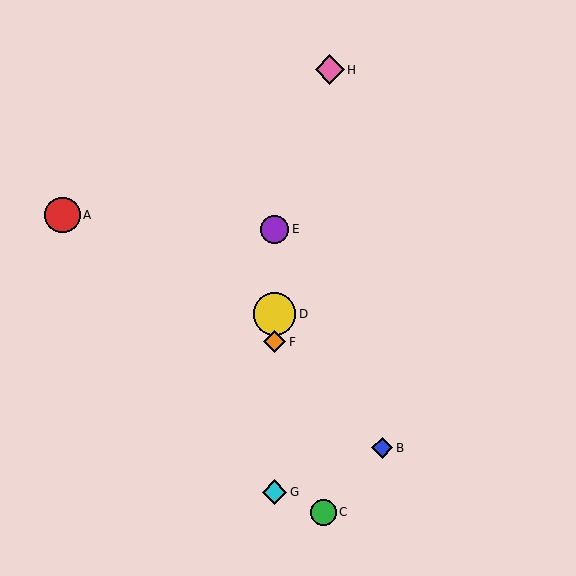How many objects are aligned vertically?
4 objects (D, E, F, G) are aligned vertically.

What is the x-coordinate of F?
Object F is at x≈274.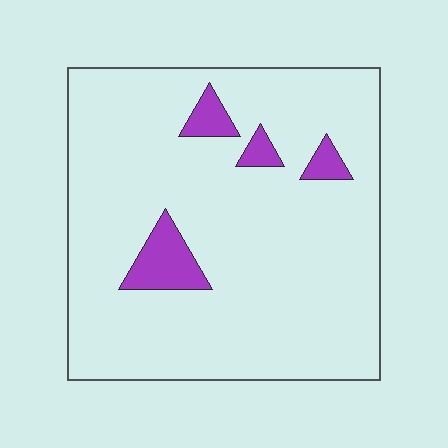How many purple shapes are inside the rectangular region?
4.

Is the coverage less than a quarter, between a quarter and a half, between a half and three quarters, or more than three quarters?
Less than a quarter.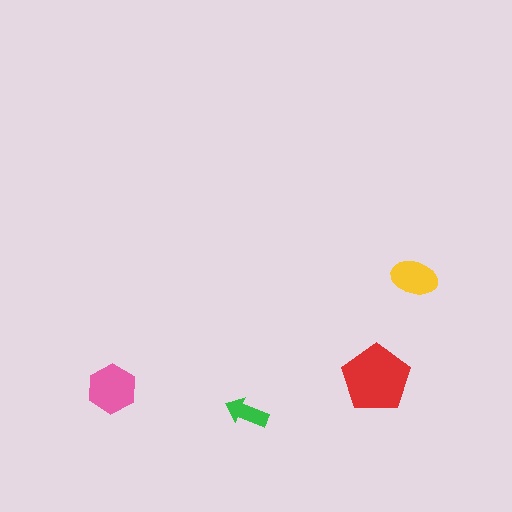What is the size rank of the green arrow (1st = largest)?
4th.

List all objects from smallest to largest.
The green arrow, the yellow ellipse, the pink hexagon, the red pentagon.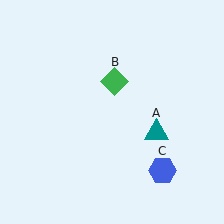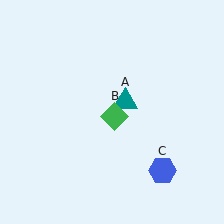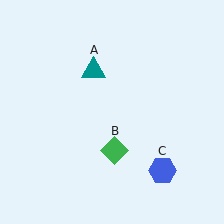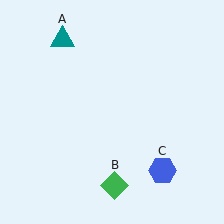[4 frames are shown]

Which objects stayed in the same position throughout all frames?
Blue hexagon (object C) remained stationary.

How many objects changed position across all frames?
2 objects changed position: teal triangle (object A), green diamond (object B).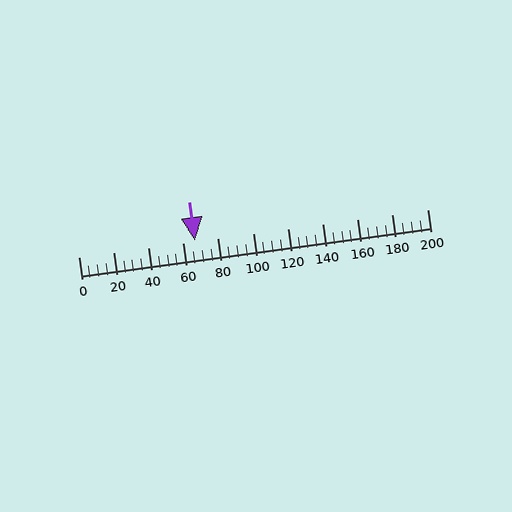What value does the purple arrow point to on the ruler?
The purple arrow points to approximately 67.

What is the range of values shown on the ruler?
The ruler shows values from 0 to 200.